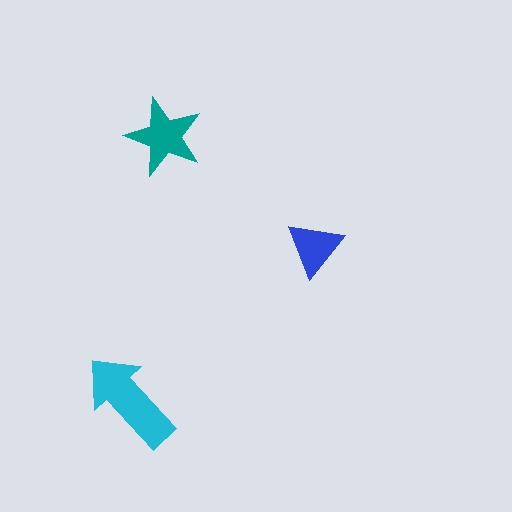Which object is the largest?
The cyan arrow.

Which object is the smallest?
The blue triangle.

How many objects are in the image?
There are 3 objects in the image.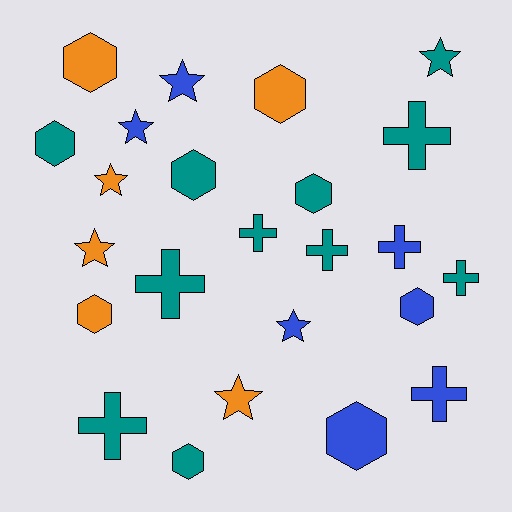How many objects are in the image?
There are 24 objects.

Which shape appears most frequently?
Hexagon, with 9 objects.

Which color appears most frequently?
Teal, with 11 objects.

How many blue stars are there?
There are 3 blue stars.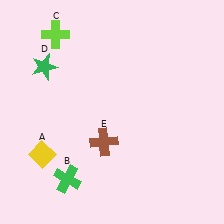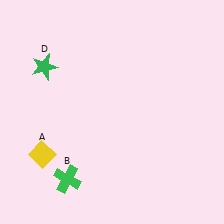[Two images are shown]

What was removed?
The brown cross (E), the lime cross (C) were removed in Image 2.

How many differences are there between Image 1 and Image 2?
There are 2 differences between the two images.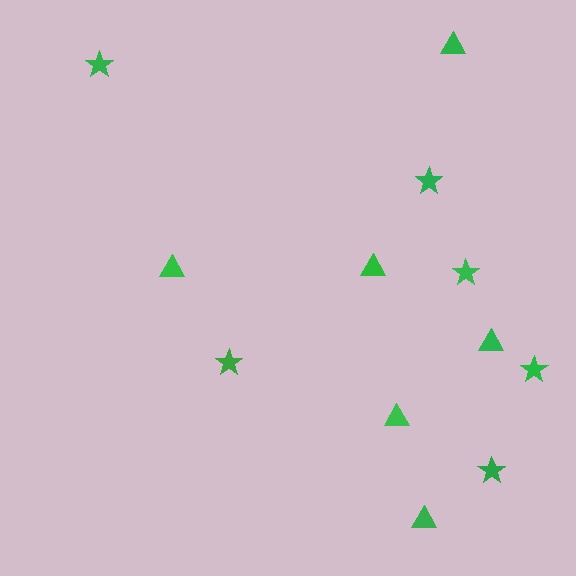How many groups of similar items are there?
There are 2 groups: one group of triangles (6) and one group of stars (6).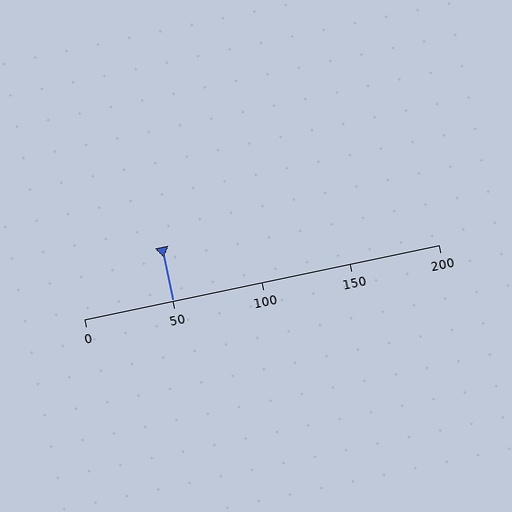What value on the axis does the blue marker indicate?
The marker indicates approximately 50.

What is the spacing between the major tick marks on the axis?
The major ticks are spaced 50 apart.